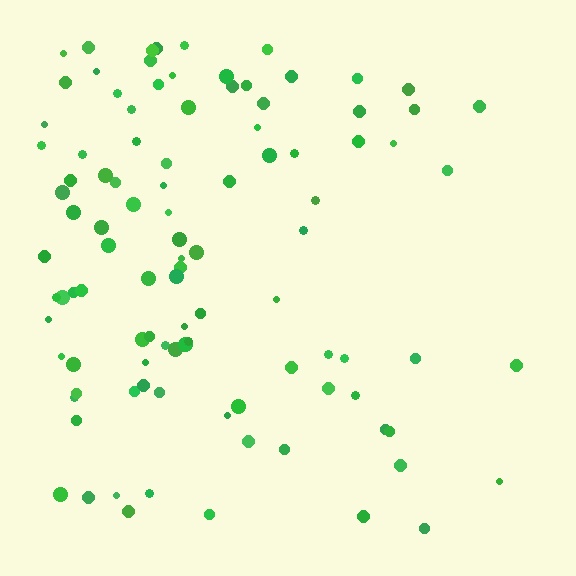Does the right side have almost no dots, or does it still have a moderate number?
Still a moderate number, just noticeably fewer than the left.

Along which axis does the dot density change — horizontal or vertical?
Horizontal.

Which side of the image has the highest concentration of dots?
The left.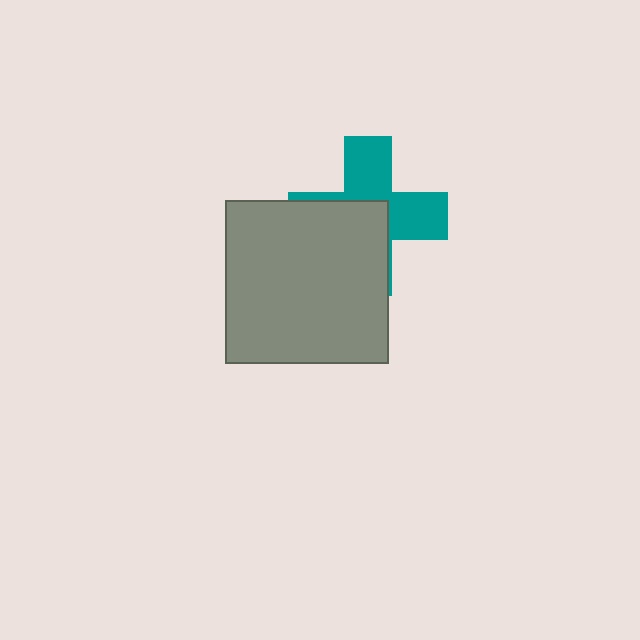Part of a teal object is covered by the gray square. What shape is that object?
It is a cross.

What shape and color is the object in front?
The object in front is a gray square.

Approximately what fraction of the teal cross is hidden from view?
Roughly 51% of the teal cross is hidden behind the gray square.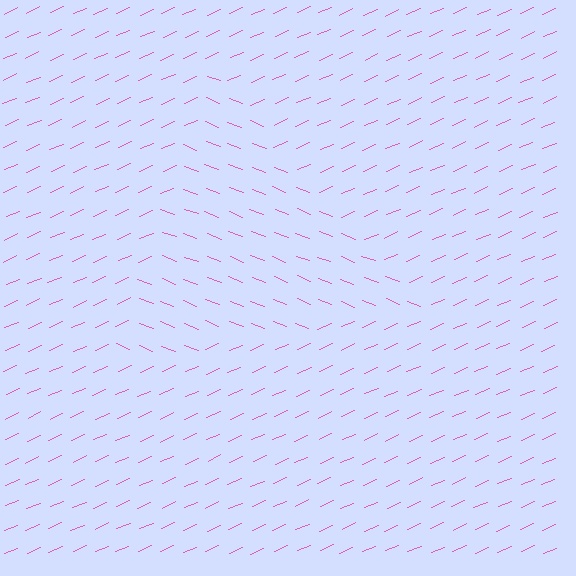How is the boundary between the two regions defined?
The boundary is defined purely by a change in line orientation (approximately 45 degrees difference). All lines are the same color and thickness.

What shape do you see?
I see a triangle.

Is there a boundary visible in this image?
Yes, there is a texture boundary formed by a change in line orientation.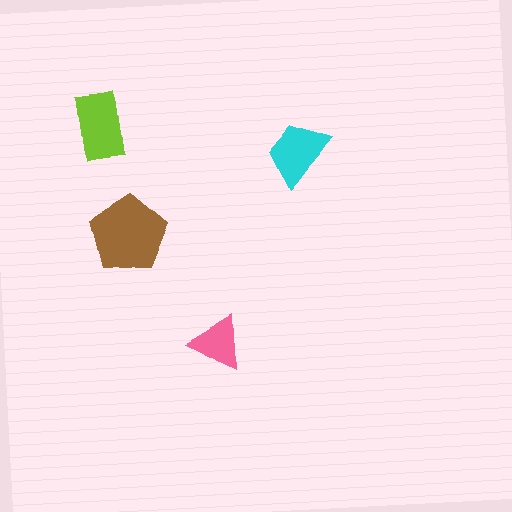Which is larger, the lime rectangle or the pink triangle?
The lime rectangle.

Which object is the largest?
The brown pentagon.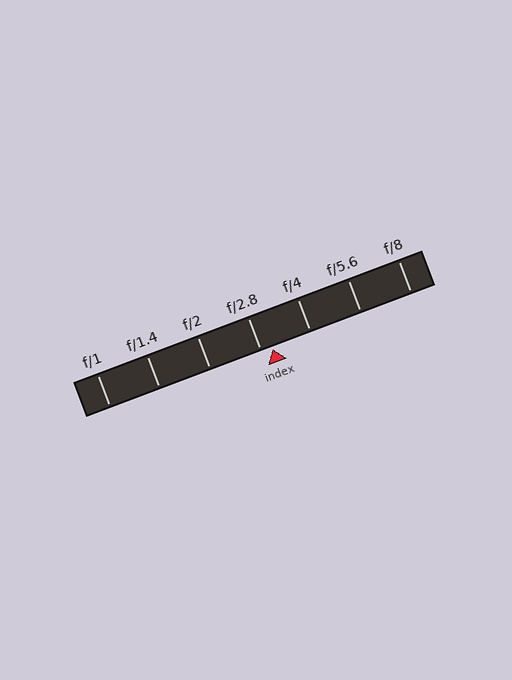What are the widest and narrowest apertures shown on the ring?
The widest aperture shown is f/1 and the narrowest is f/8.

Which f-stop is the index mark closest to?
The index mark is closest to f/2.8.